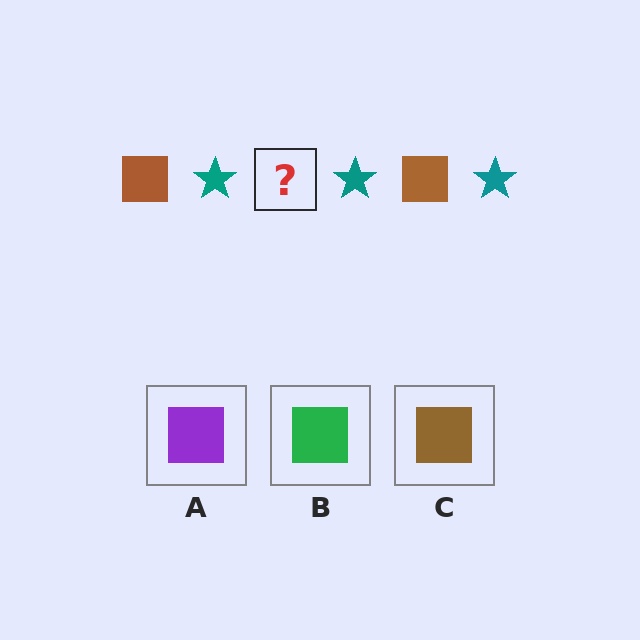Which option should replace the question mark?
Option C.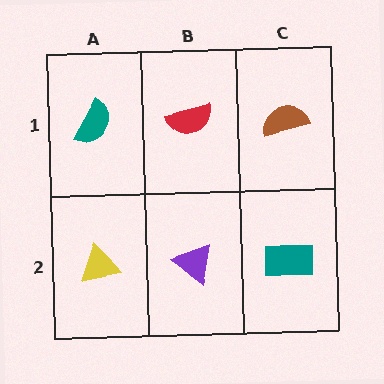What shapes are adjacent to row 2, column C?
A brown semicircle (row 1, column C), a purple triangle (row 2, column B).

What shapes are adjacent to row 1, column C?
A teal rectangle (row 2, column C), a red semicircle (row 1, column B).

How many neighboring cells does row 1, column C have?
2.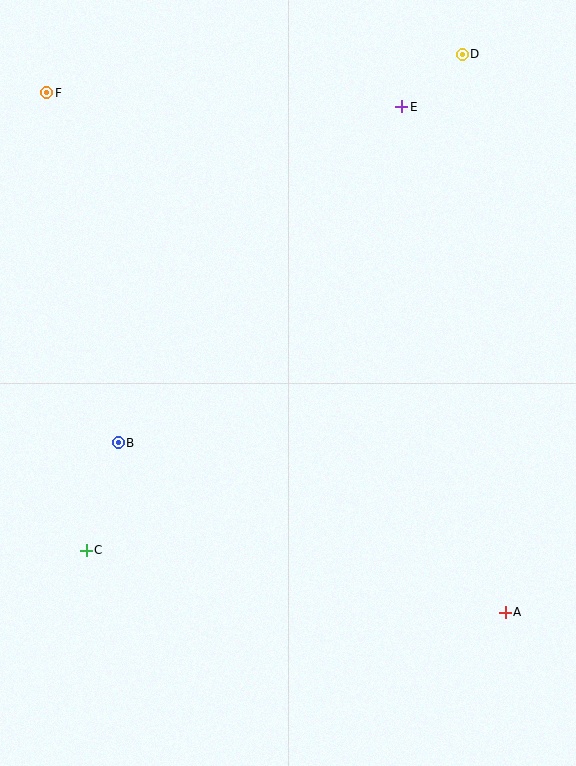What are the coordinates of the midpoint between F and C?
The midpoint between F and C is at (67, 321).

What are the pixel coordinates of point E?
Point E is at (402, 107).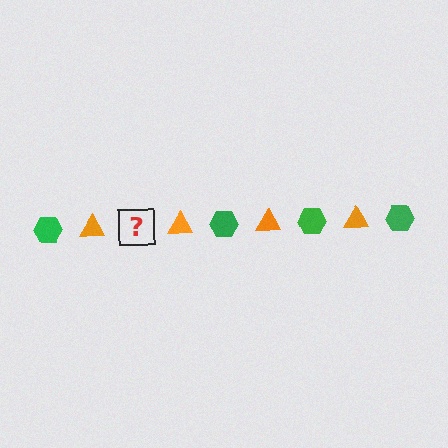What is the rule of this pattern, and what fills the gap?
The rule is that the pattern alternates between green hexagon and orange triangle. The gap should be filled with a green hexagon.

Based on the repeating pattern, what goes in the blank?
The blank should be a green hexagon.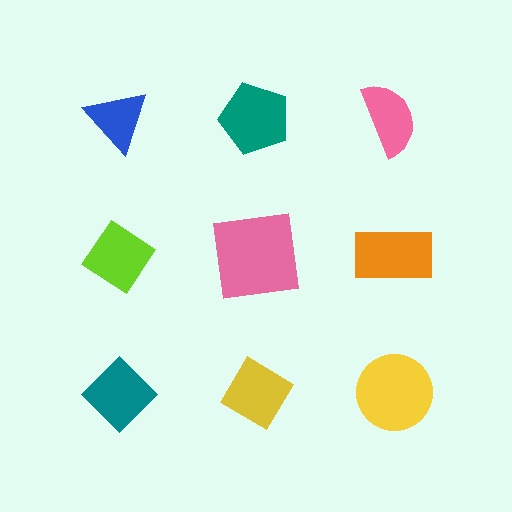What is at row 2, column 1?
A lime diamond.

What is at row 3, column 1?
A teal diamond.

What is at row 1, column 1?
A blue triangle.